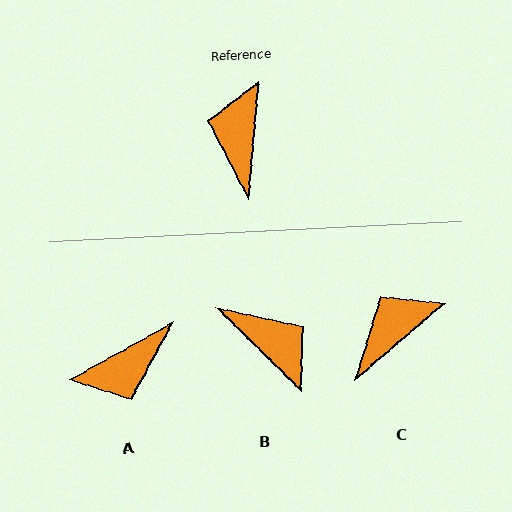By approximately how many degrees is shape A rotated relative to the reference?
Approximately 124 degrees counter-clockwise.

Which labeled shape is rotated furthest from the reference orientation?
B, about 130 degrees away.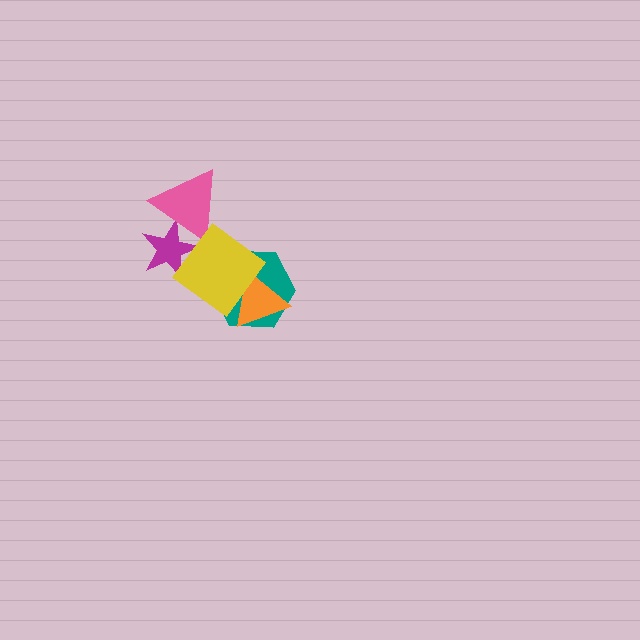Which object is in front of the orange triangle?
The yellow diamond is in front of the orange triangle.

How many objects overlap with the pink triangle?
1 object overlaps with the pink triangle.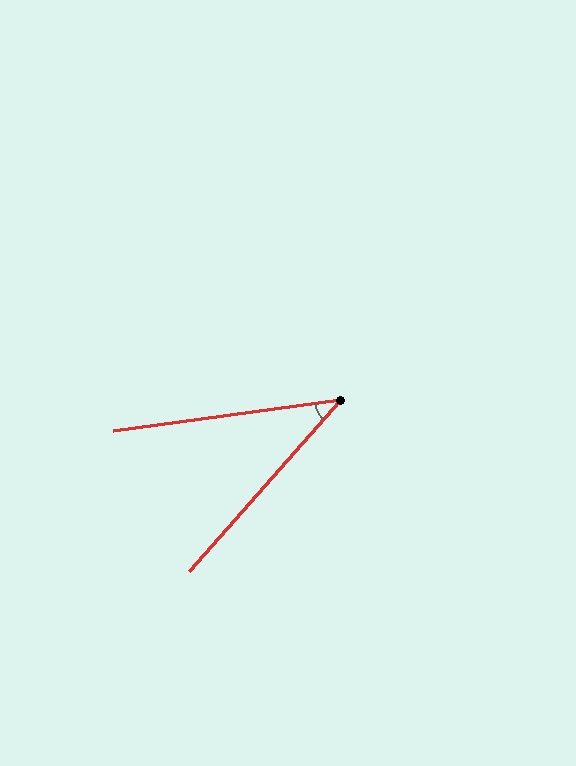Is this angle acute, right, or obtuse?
It is acute.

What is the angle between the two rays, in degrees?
Approximately 41 degrees.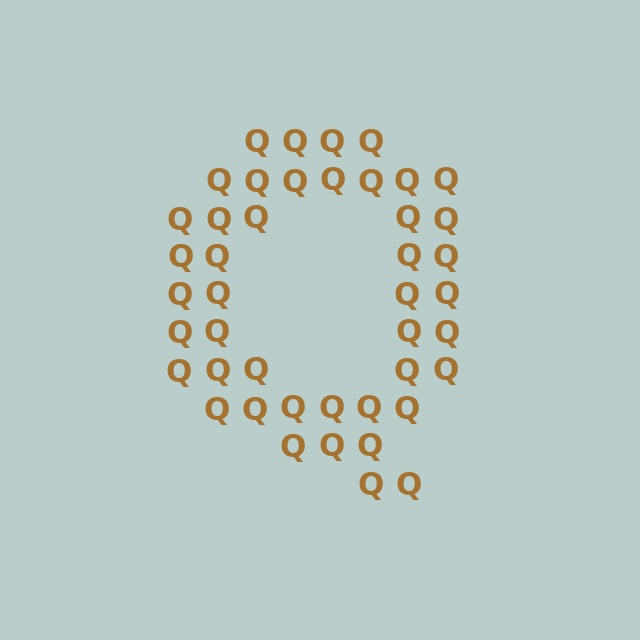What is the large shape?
The large shape is the letter Q.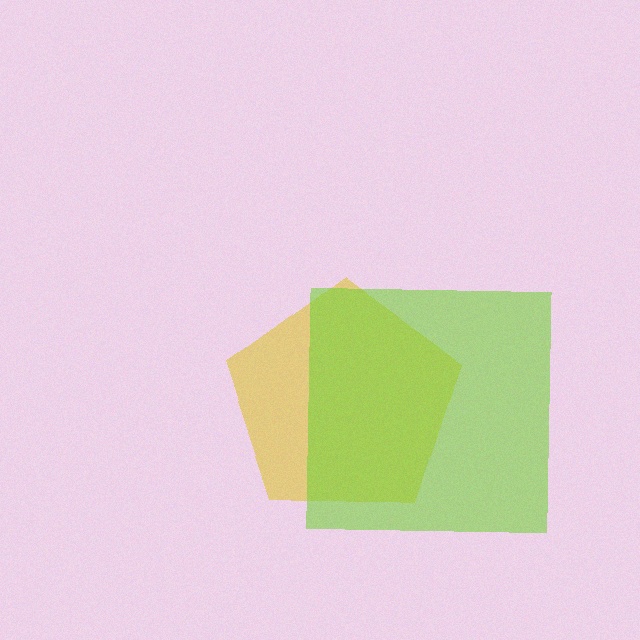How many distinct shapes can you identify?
There are 2 distinct shapes: a yellow pentagon, a lime square.